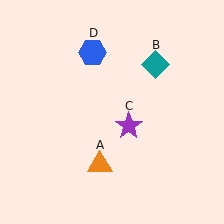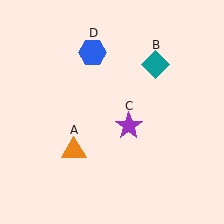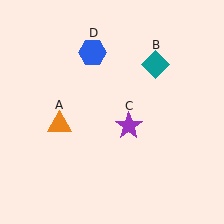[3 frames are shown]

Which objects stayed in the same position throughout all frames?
Teal diamond (object B) and purple star (object C) and blue hexagon (object D) remained stationary.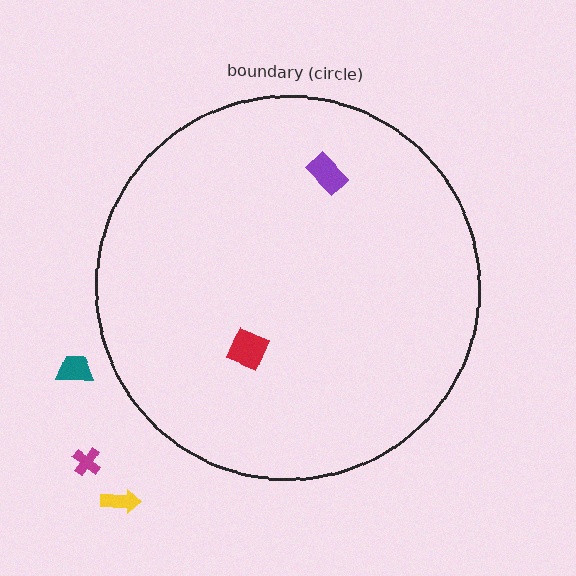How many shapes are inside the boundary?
2 inside, 3 outside.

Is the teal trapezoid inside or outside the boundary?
Outside.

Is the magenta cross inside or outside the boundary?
Outside.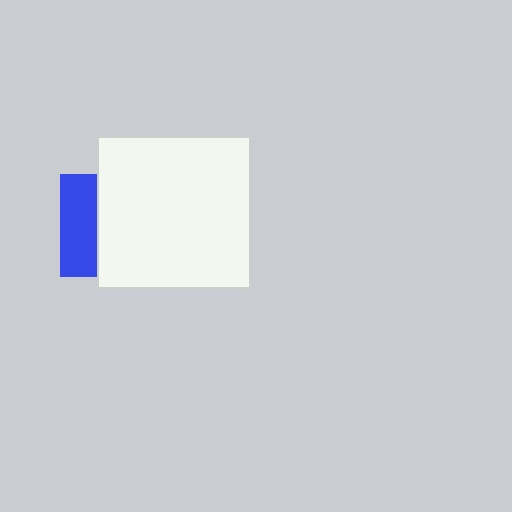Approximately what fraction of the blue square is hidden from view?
Roughly 63% of the blue square is hidden behind the white square.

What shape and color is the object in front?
The object in front is a white square.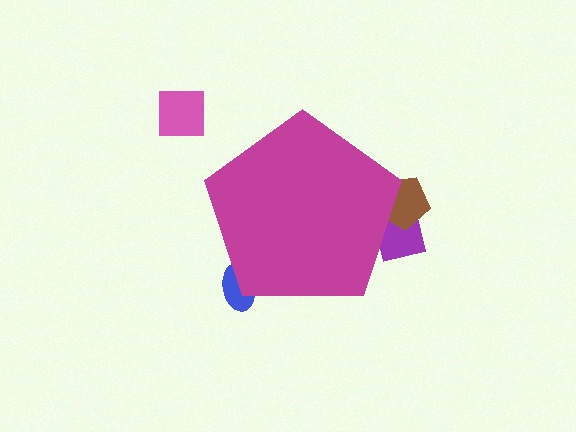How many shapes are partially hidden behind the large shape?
3 shapes are partially hidden.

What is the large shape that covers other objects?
A magenta pentagon.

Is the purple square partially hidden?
Yes, the purple square is partially hidden behind the magenta pentagon.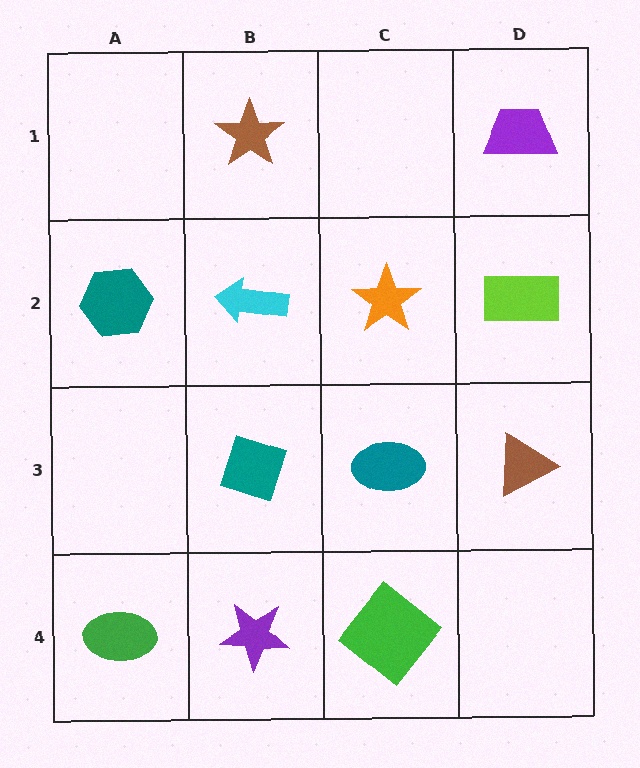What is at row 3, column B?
A teal diamond.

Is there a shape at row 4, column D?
No, that cell is empty.